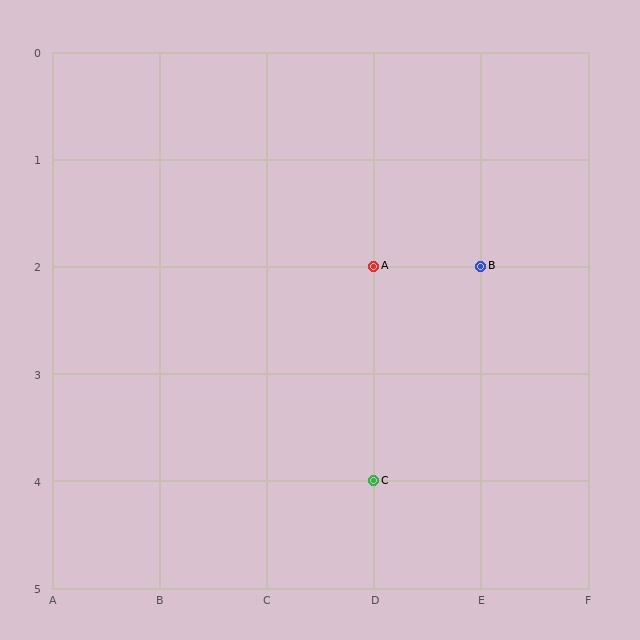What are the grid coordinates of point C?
Point C is at grid coordinates (D, 4).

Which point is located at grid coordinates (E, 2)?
Point B is at (E, 2).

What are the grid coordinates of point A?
Point A is at grid coordinates (D, 2).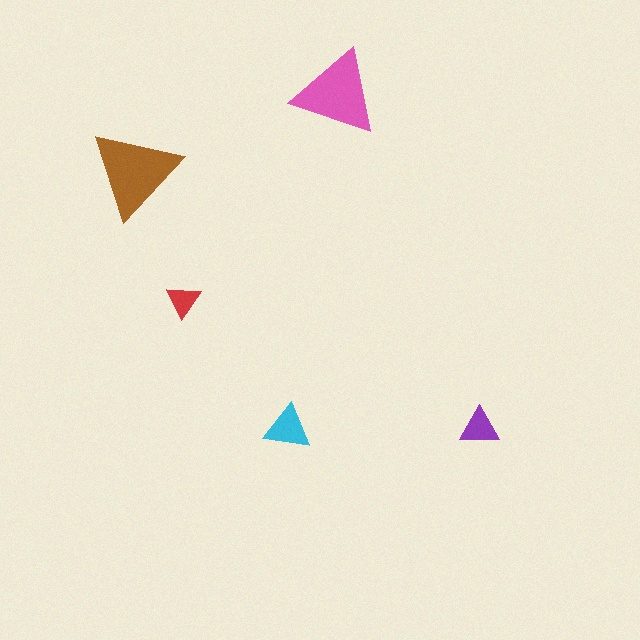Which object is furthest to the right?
The purple triangle is rightmost.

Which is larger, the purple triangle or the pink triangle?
The pink one.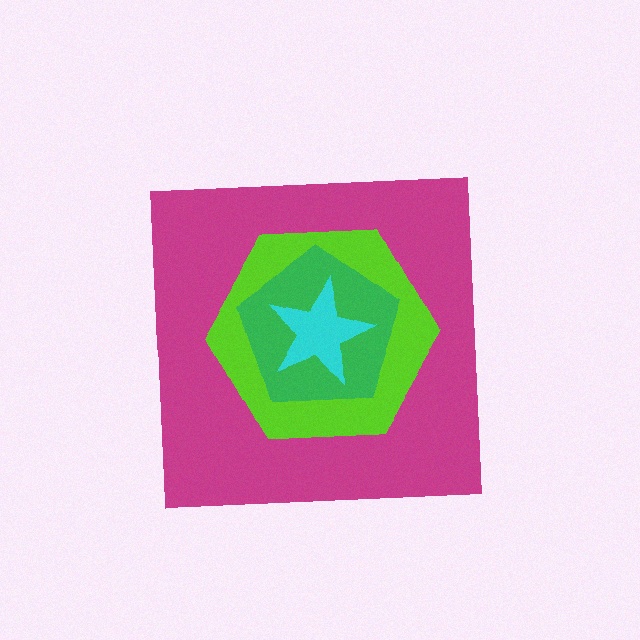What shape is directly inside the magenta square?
The lime hexagon.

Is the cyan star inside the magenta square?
Yes.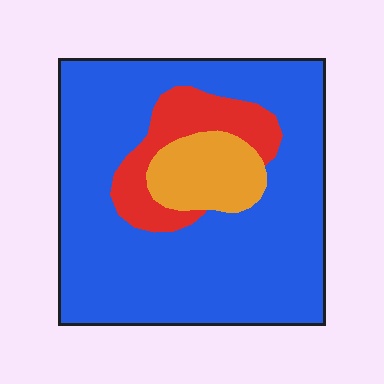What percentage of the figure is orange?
Orange covers 11% of the figure.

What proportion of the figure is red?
Red covers 13% of the figure.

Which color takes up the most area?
Blue, at roughly 75%.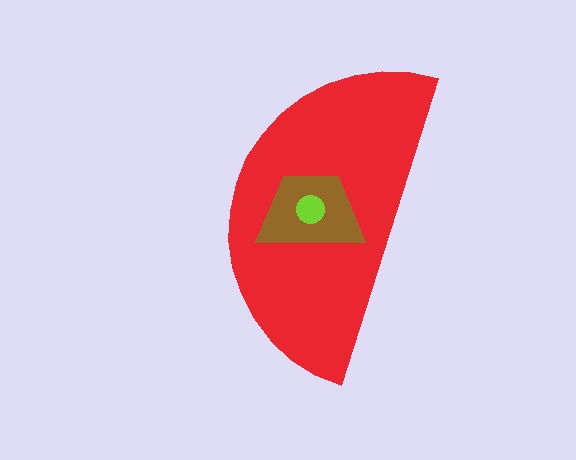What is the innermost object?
The lime circle.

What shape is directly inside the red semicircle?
The brown trapezoid.